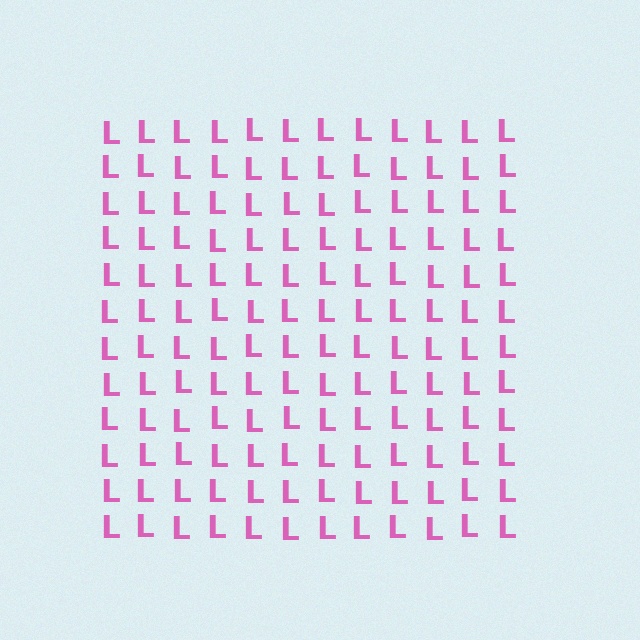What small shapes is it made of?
It is made of small letter L's.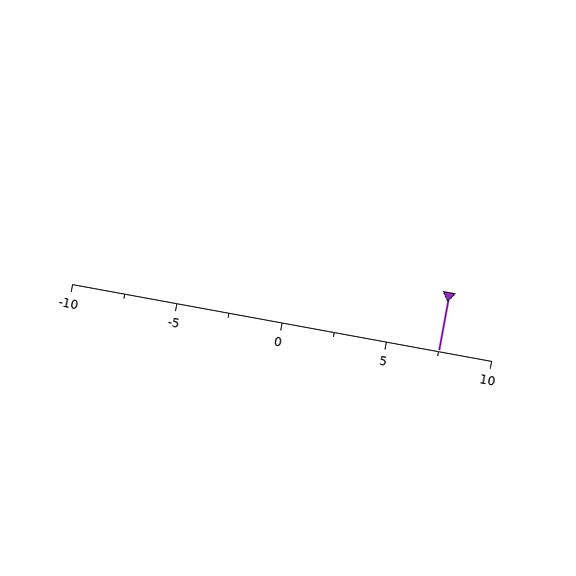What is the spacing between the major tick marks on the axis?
The major ticks are spaced 5 apart.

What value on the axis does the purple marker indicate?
The marker indicates approximately 7.5.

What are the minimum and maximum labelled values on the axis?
The axis runs from -10 to 10.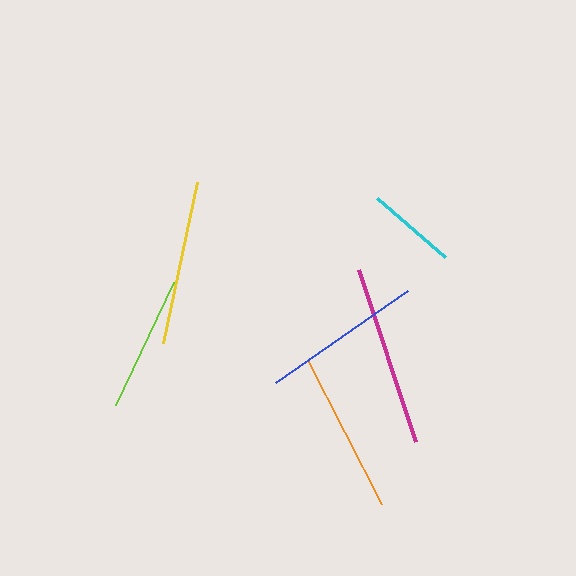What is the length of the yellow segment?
The yellow segment is approximately 165 pixels long.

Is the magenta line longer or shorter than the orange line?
The magenta line is longer than the orange line.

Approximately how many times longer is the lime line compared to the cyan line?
The lime line is approximately 1.5 times the length of the cyan line.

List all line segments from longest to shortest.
From longest to shortest: magenta, yellow, orange, blue, lime, cyan.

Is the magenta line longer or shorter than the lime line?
The magenta line is longer than the lime line.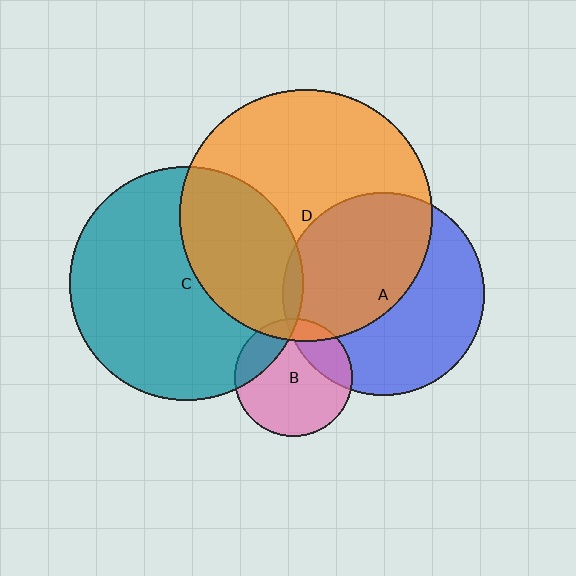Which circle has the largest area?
Circle D (orange).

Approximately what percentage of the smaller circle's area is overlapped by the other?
Approximately 25%.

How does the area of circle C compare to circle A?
Approximately 1.3 times.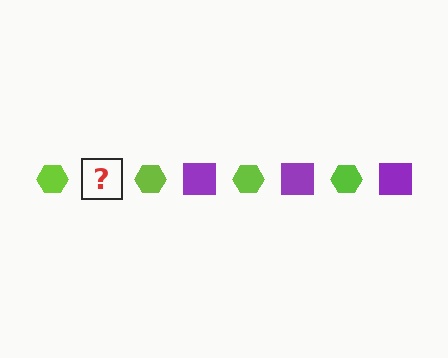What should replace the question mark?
The question mark should be replaced with a purple square.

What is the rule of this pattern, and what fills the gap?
The rule is that the pattern alternates between lime hexagon and purple square. The gap should be filled with a purple square.